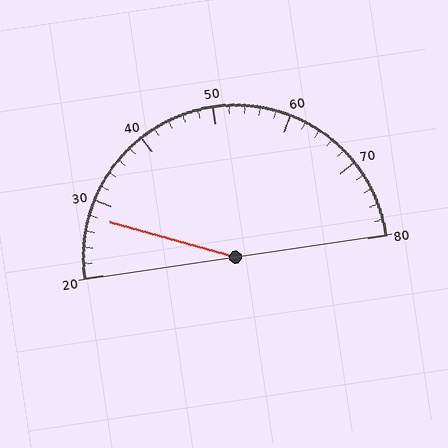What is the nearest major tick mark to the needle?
The nearest major tick mark is 30.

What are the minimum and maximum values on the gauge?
The gauge ranges from 20 to 80.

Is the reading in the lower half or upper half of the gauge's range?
The reading is in the lower half of the range (20 to 80).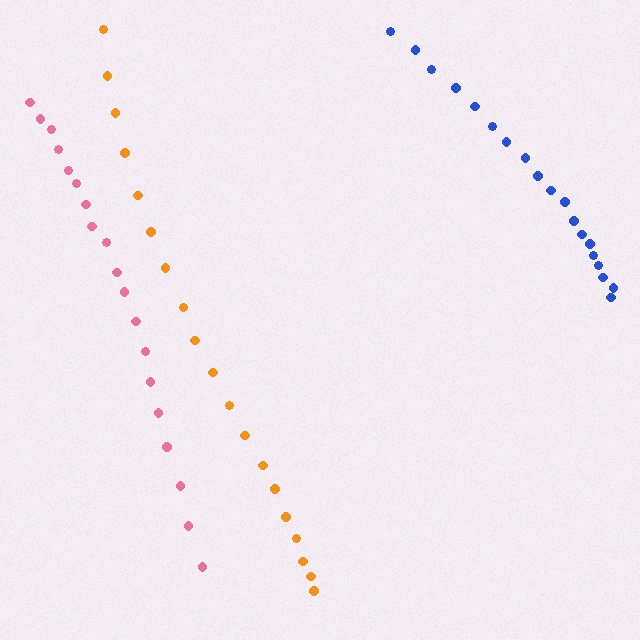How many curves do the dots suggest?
There are 3 distinct paths.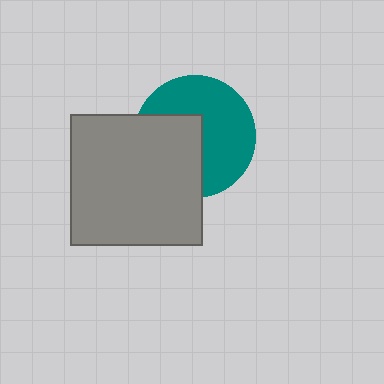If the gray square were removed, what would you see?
You would see the complete teal circle.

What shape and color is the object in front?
The object in front is a gray square.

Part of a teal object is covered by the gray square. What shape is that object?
It is a circle.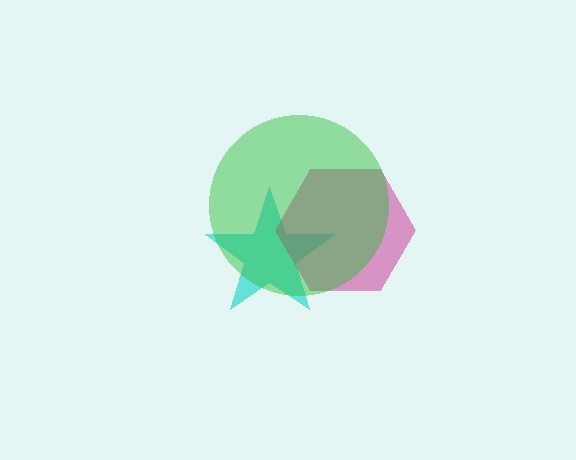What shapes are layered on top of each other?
The layered shapes are: a cyan star, a magenta hexagon, a green circle.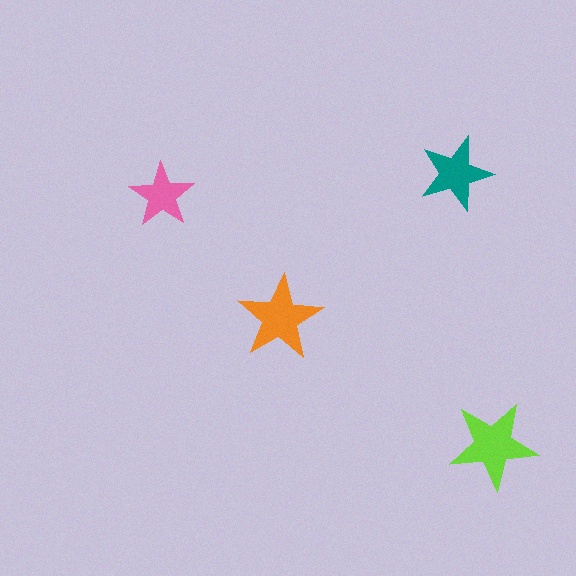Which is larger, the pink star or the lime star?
The lime one.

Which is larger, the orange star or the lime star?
The lime one.